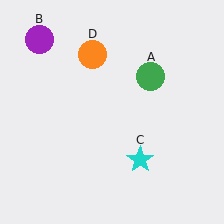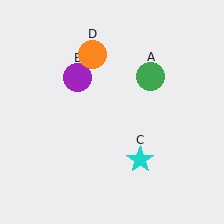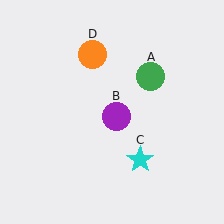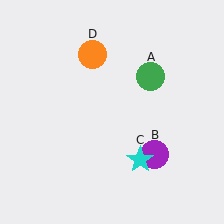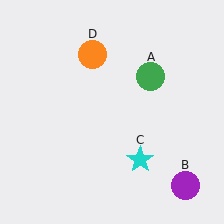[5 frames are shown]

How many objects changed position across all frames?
1 object changed position: purple circle (object B).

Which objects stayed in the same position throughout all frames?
Green circle (object A) and cyan star (object C) and orange circle (object D) remained stationary.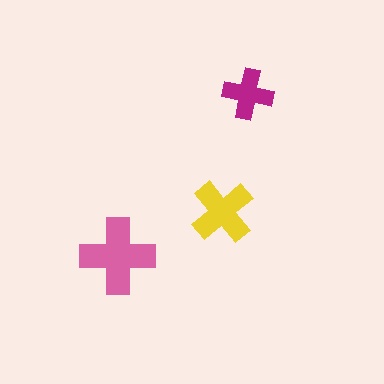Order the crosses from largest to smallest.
the pink one, the yellow one, the magenta one.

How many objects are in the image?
There are 3 objects in the image.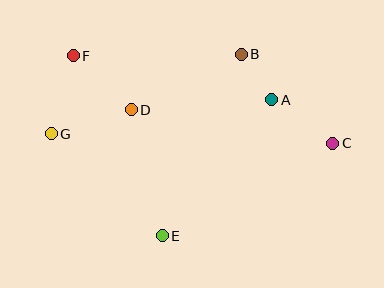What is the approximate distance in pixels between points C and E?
The distance between C and E is approximately 194 pixels.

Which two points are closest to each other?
Points A and B are closest to each other.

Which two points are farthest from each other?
Points C and G are farthest from each other.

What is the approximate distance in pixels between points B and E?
The distance between B and E is approximately 198 pixels.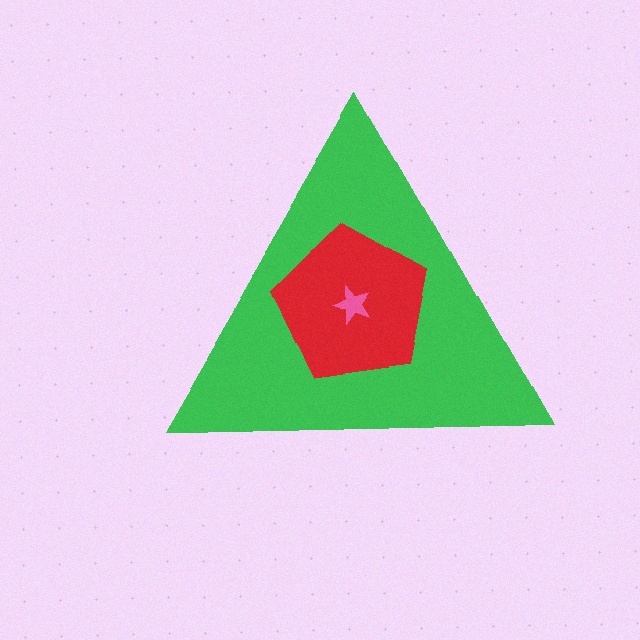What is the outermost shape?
The green triangle.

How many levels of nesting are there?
3.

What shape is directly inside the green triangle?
The red pentagon.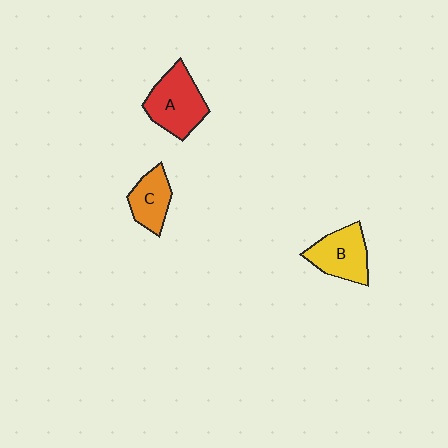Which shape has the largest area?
Shape A (red).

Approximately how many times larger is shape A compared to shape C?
Approximately 1.5 times.